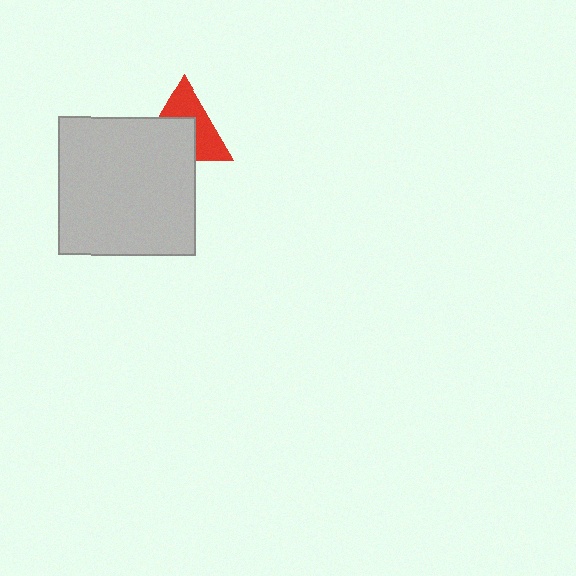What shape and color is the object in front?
The object in front is a light gray square.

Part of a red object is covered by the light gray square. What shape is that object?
It is a triangle.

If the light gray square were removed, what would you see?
You would see the complete red triangle.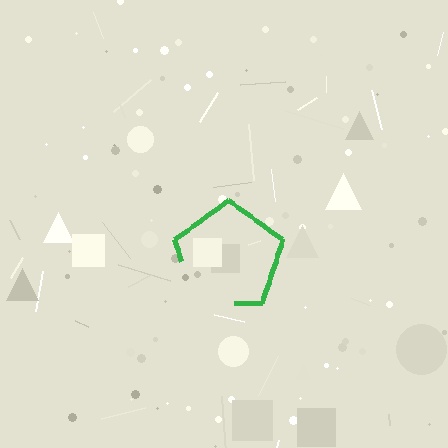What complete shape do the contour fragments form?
The contour fragments form a pentagon.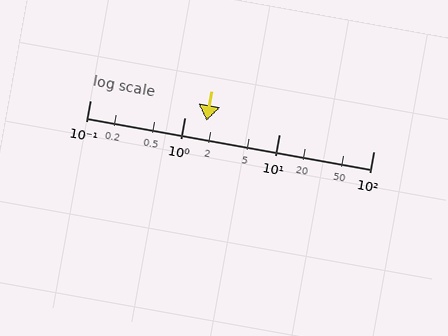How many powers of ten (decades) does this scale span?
The scale spans 3 decades, from 0.1 to 100.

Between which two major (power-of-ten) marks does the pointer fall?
The pointer is between 1 and 10.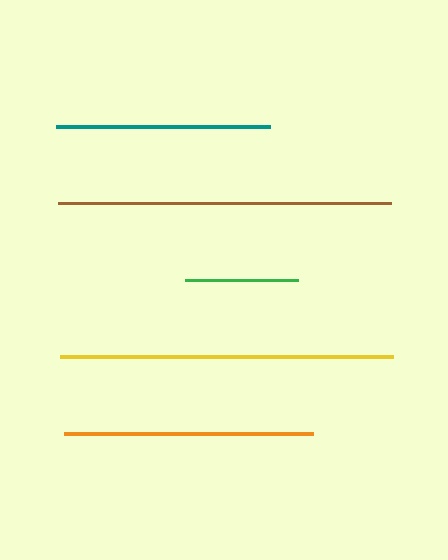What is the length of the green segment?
The green segment is approximately 113 pixels long.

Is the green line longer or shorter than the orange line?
The orange line is longer than the green line.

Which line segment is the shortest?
The green line is the shortest at approximately 113 pixels.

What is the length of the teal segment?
The teal segment is approximately 214 pixels long.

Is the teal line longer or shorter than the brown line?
The brown line is longer than the teal line.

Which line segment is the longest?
The yellow line is the longest at approximately 334 pixels.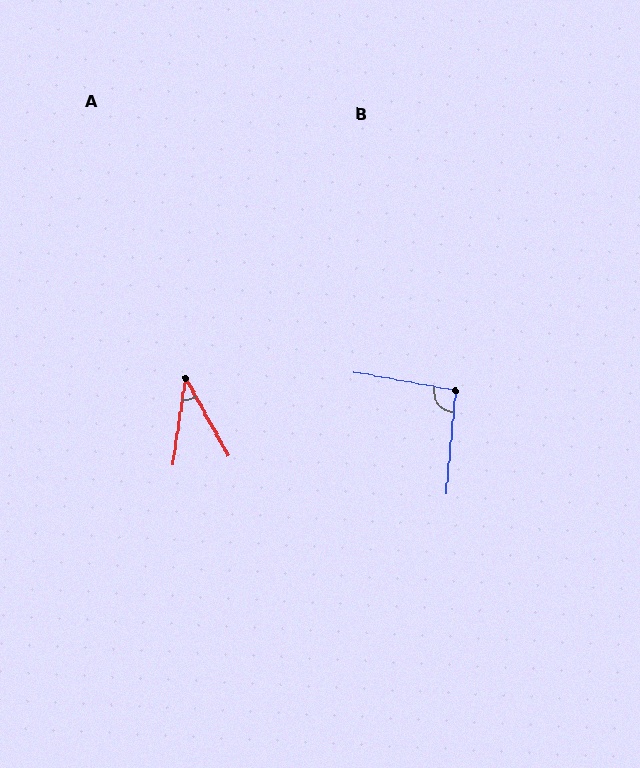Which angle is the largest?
B, at approximately 95 degrees.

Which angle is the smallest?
A, at approximately 37 degrees.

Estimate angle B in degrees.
Approximately 95 degrees.